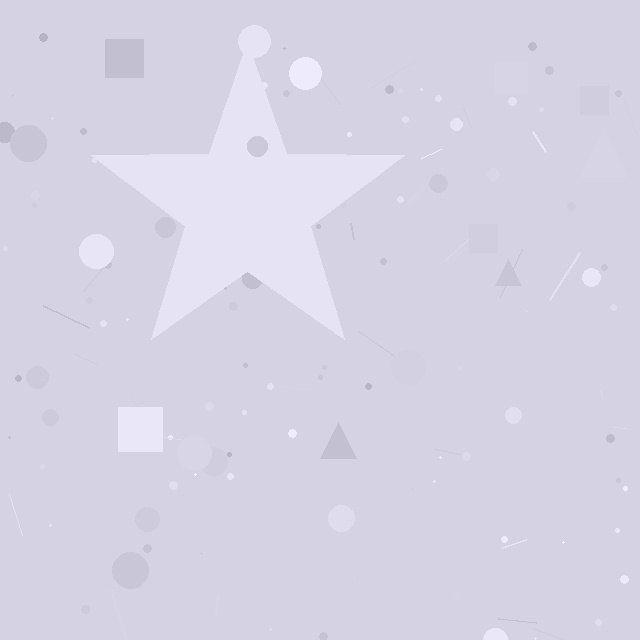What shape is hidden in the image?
A star is hidden in the image.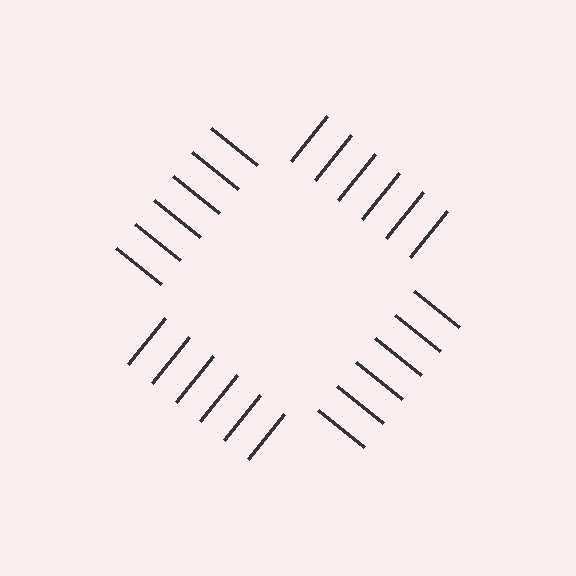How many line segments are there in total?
24 — 6 along each of the 4 edges.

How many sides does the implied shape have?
4 sides — the line-ends trace a square.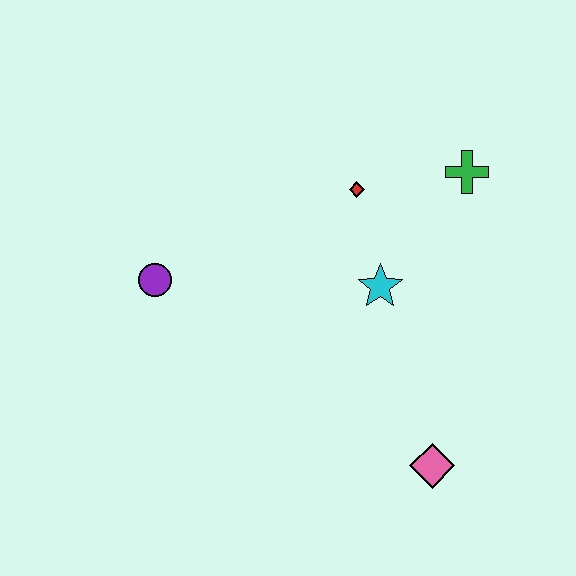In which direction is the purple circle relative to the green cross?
The purple circle is to the left of the green cross.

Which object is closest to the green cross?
The red diamond is closest to the green cross.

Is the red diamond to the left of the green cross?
Yes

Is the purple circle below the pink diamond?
No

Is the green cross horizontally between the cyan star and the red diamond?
No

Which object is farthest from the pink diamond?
The purple circle is farthest from the pink diamond.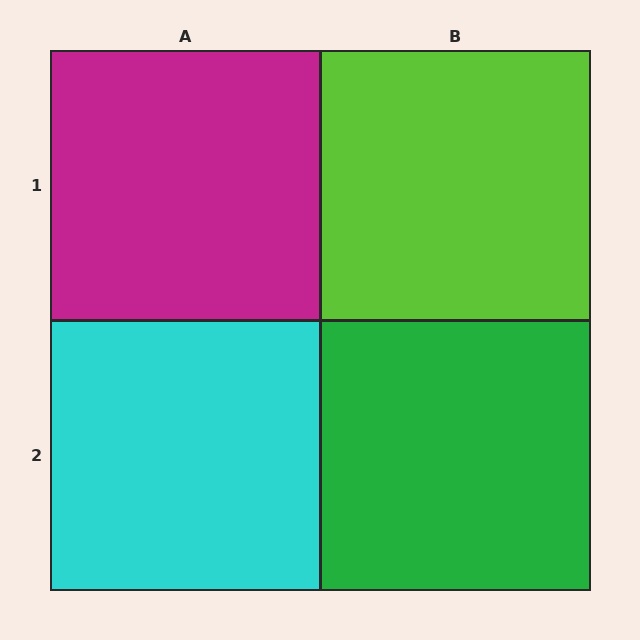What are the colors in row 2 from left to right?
Cyan, green.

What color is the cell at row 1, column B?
Lime.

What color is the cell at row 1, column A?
Magenta.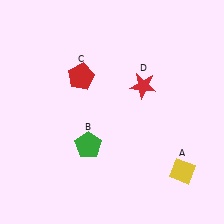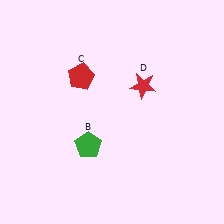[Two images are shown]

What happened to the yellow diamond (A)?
The yellow diamond (A) was removed in Image 2. It was in the bottom-right area of Image 1.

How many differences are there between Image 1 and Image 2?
There is 1 difference between the two images.